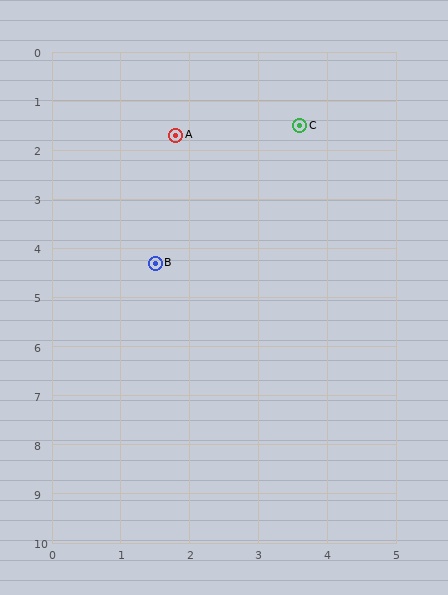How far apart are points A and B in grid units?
Points A and B are about 2.6 grid units apart.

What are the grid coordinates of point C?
Point C is at approximately (3.6, 1.5).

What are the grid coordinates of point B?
Point B is at approximately (1.5, 4.3).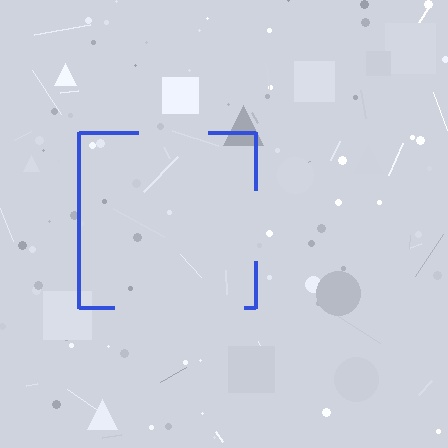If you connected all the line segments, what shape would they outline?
They would outline a square.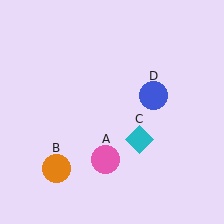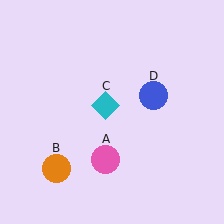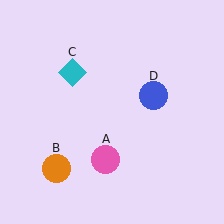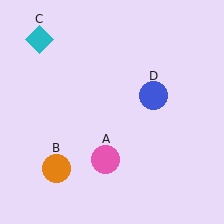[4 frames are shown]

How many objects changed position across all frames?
1 object changed position: cyan diamond (object C).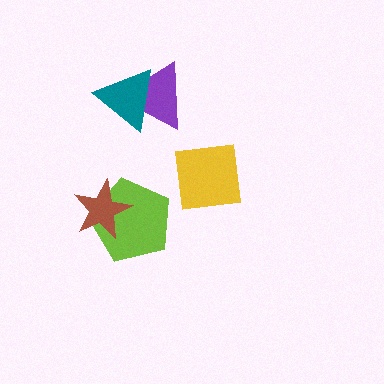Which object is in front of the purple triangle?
The teal triangle is in front of the purple triangle.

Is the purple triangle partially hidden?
Yes, it is partially covered by another shape.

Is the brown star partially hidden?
No, no other shape covers it.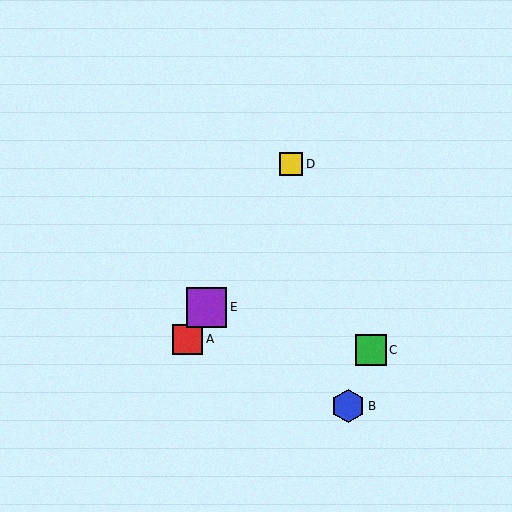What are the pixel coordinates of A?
Object A is at (188, 339).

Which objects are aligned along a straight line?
Objects A, D, E are aligned along a straight line.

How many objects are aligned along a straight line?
3 objects (A, D, E) are aligned along a straight line.